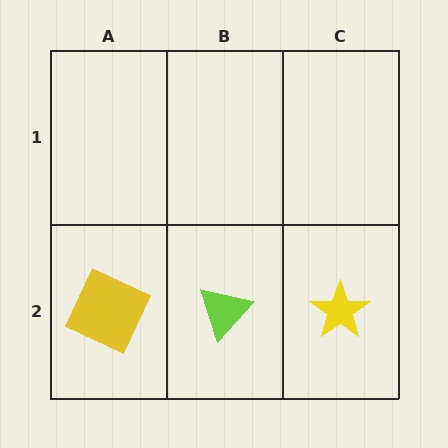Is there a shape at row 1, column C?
No, that cell is empty.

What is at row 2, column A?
A yellow square.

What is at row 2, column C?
A yellow star.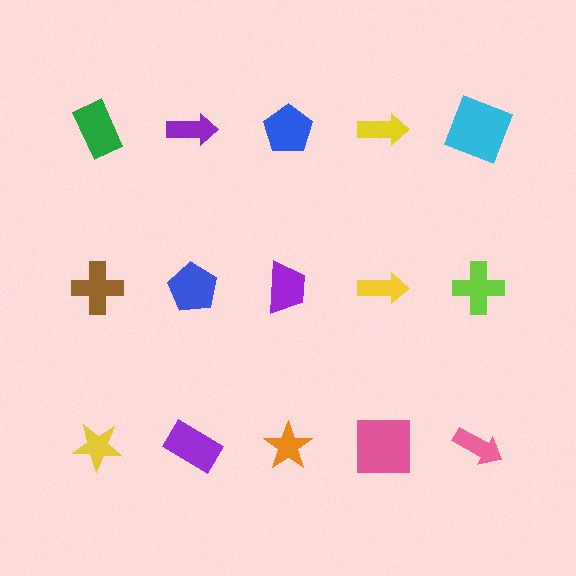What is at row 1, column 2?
A purple arrow.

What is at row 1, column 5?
A cyan square.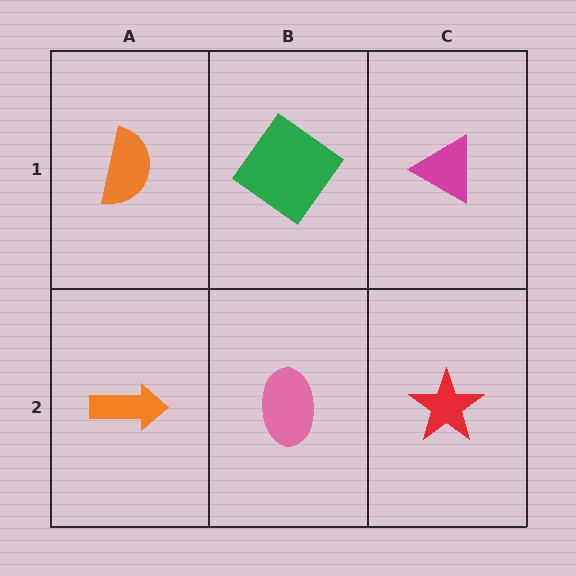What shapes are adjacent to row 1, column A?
An orange arrow (row 2, column A), a green diamond (row 1, column B).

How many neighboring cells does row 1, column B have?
3.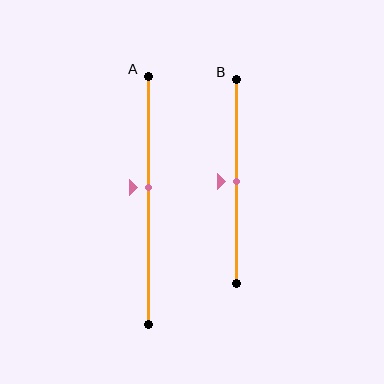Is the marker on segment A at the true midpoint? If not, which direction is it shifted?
No, the marker on segment A is shifted upward by about 5% of the segment length.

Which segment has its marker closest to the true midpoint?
Segment B has its marker closest to the true midpoint.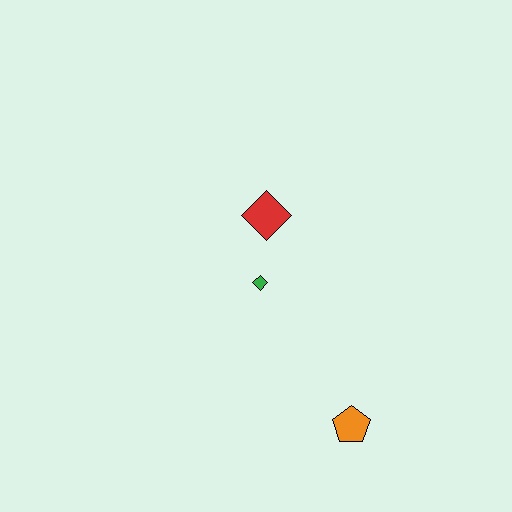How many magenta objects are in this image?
There are no magenta objects.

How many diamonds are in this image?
There are 2 diamonds.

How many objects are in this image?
There are 3 objects.